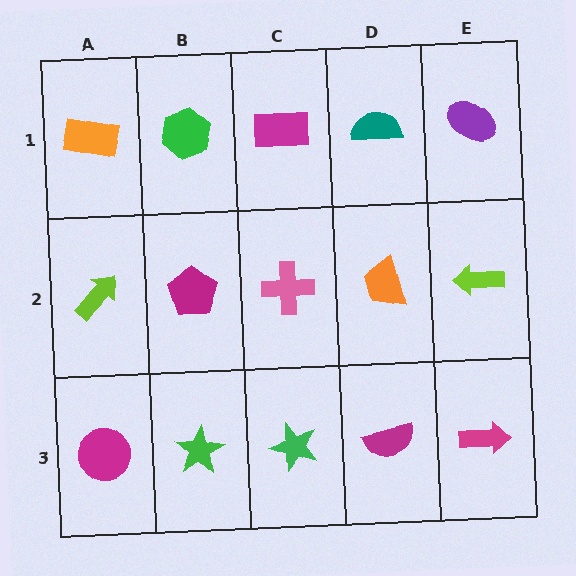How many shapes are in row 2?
5 shapes.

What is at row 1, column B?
A green hexagon.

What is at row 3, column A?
A magenta circle.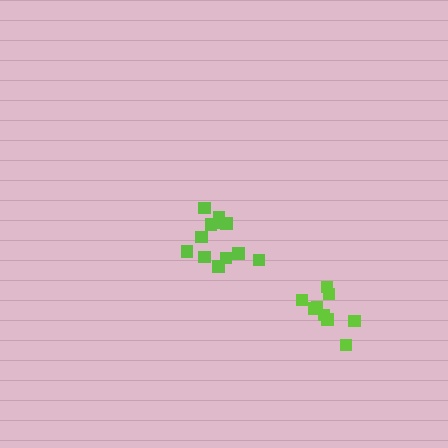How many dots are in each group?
Group 1: 12 dots, Group 2: 9 dots (21 total).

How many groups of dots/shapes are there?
There are 2 groups.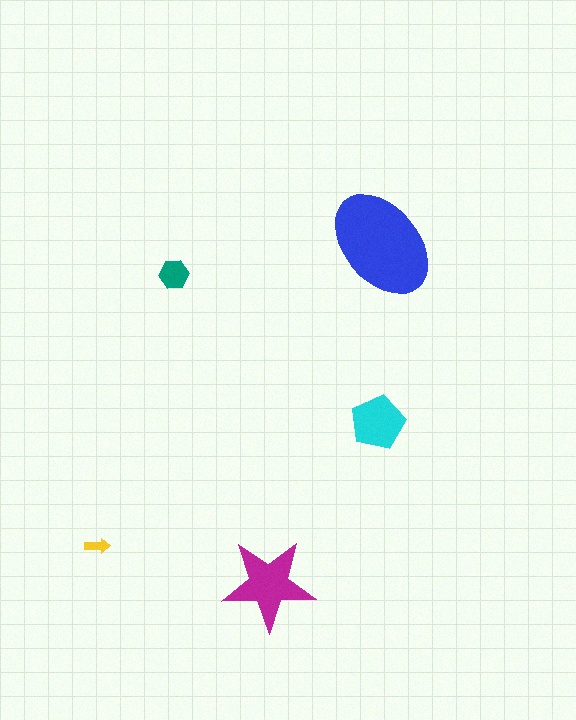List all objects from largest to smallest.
The blue ellipse, the magenta star, the cyan pentagon, the teal hexagon, the yellow arrow.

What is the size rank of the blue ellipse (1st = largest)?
1st.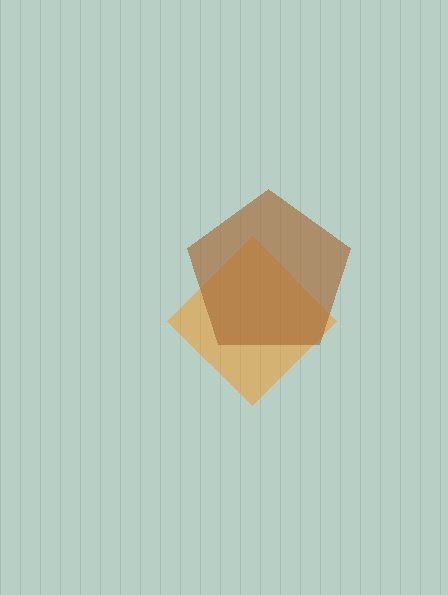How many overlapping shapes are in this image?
There are 2 overlapping shapes in the image.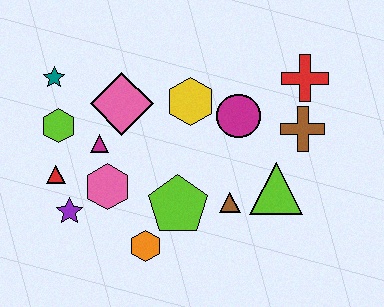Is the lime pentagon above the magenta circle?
No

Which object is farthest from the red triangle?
The red cross is farthest from the red triangle.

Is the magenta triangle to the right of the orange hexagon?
No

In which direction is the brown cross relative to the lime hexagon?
The brown cross is to the right of the lime hexagon.